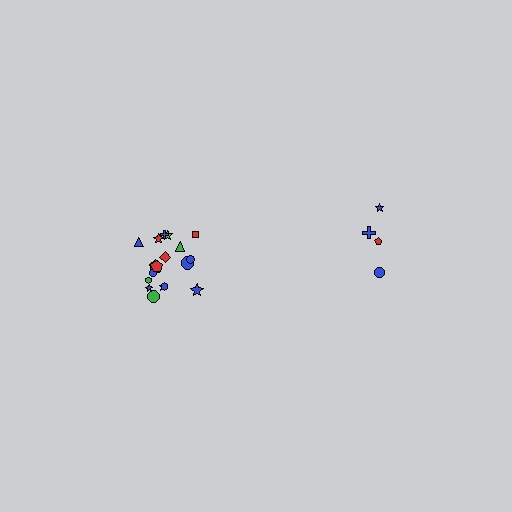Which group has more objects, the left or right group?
The left group.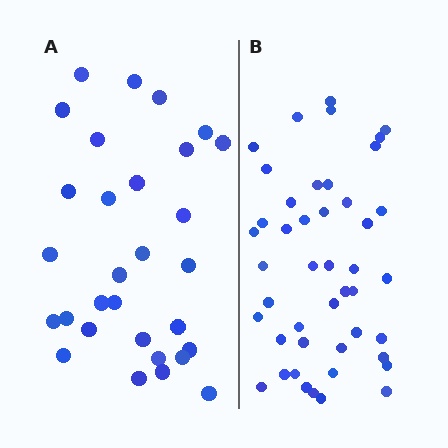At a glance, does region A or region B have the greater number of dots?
Region B (the right region) has more dots.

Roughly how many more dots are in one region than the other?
Region B has approximately 15 more dots than region A.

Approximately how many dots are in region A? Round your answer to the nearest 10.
About 30 dots.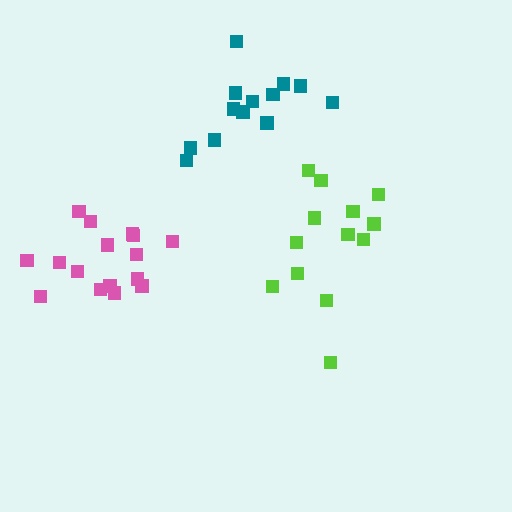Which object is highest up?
The teal cluster is topmost.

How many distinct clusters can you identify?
There are 3 distinct clusters.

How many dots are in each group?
Group 1: 13 dots, Group 2: 16 dots, Group 3: 13 dots (42 total).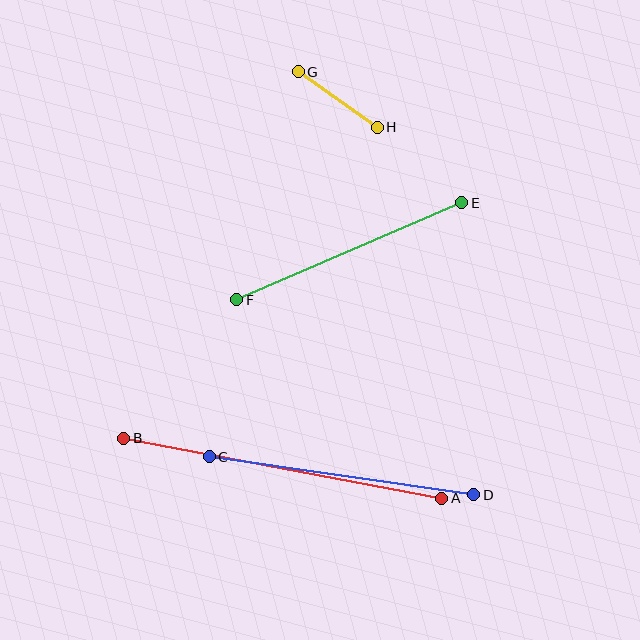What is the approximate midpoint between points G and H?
The midpoint is at approximately (338, 99) pixels.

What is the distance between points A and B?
The distance is approximately 323 pixels.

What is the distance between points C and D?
The distance is approximately 268 pixels.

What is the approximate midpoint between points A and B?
The midpoint is at approximately (283, 468) pixels.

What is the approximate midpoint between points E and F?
The midpoint is at approximately (349, 251) pixels.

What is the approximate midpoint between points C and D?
The midpoint is at approximately (341, 476) pixels.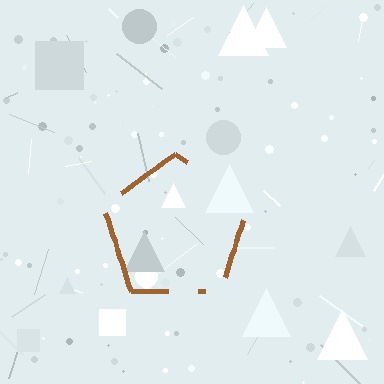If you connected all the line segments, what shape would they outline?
They would outline a pentagon.